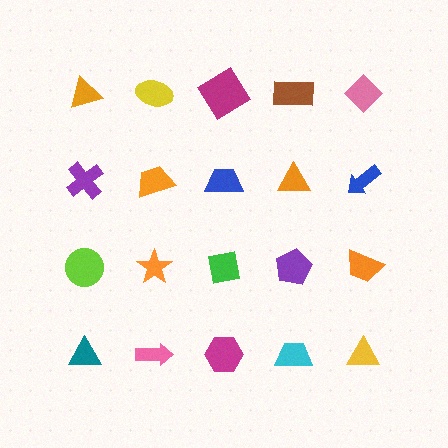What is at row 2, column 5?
A blue arrow.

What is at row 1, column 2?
A yellow ellipse.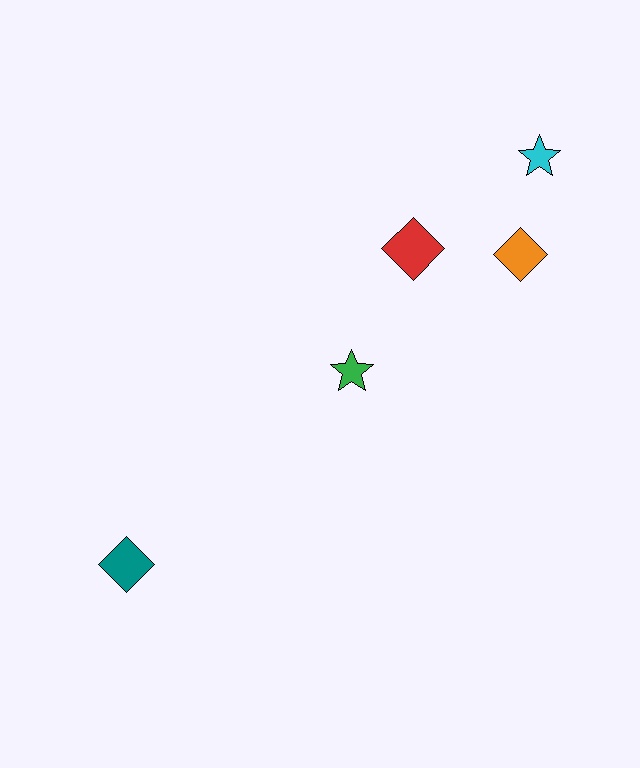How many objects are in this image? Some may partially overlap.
There are 5 objects.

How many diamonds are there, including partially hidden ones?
There are 3 diamonds.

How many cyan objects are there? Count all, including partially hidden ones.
There is 1 cyan object.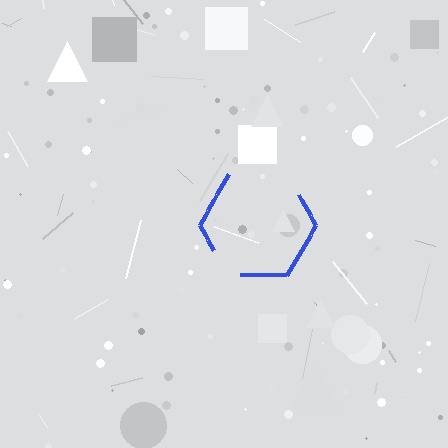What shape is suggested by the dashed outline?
The dashed outline suggests a hexagon.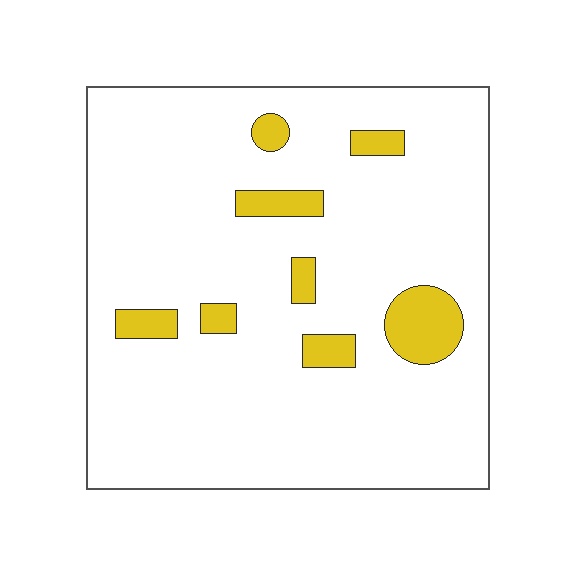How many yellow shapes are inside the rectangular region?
8.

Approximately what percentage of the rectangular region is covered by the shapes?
Approximately 10%.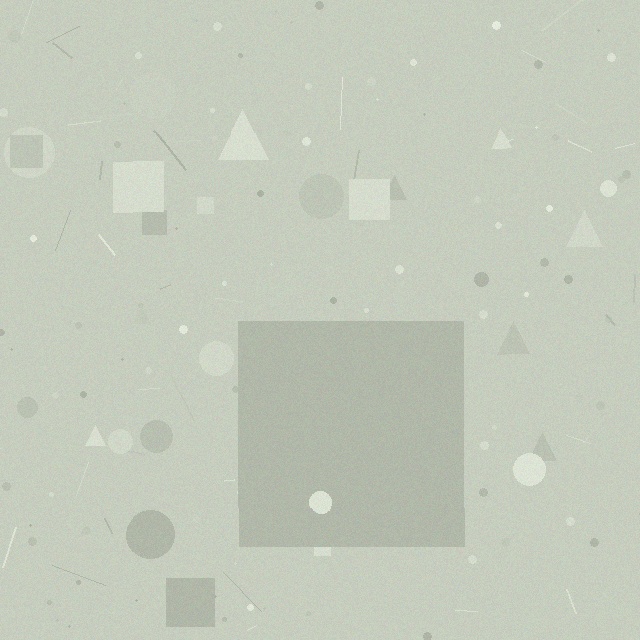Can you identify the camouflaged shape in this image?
The camouflaged shape is a square.